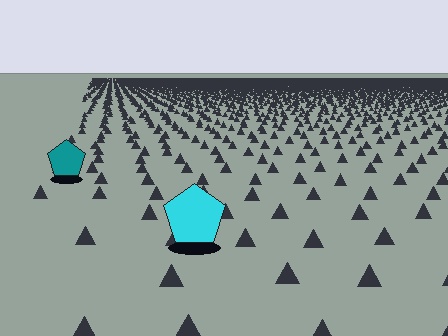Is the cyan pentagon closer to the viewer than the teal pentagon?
Yes. The cyan pentagon is closer — you can tell from the texture gradient: the ground texture is coarser near it.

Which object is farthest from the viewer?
The teal pentagon is farthest from the viewer. It appears smaller and the ground texture around it is denser.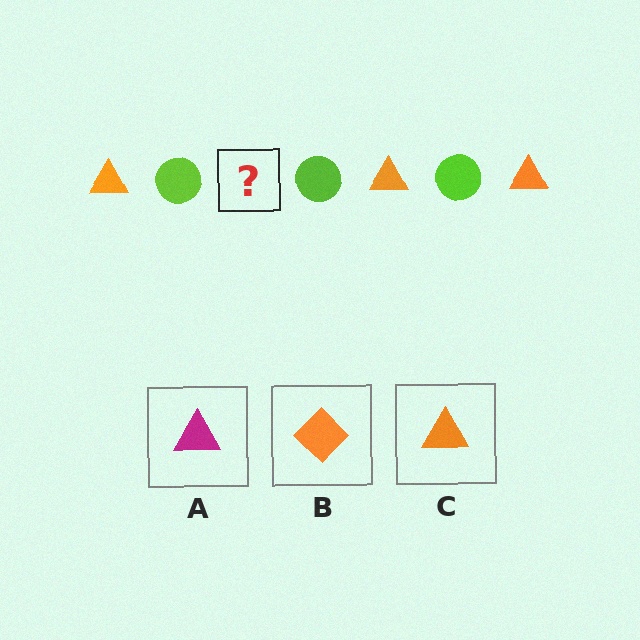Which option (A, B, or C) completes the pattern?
C.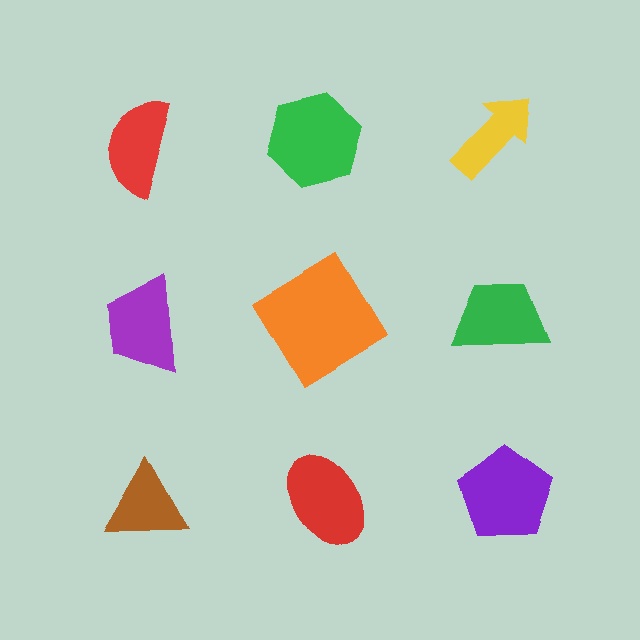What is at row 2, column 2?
An orange diamond.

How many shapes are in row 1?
3 shapes.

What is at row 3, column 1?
A brown triangle.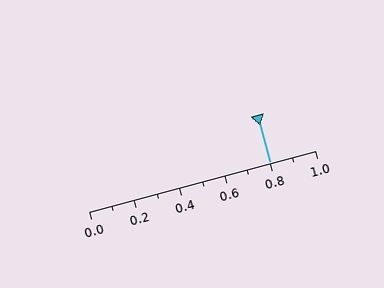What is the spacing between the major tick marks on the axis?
The major ticks are spaced 0.2 apart.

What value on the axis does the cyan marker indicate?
The marker indicates approximately 0.8.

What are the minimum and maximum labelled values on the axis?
The axis runs from 0.0 to 1.0.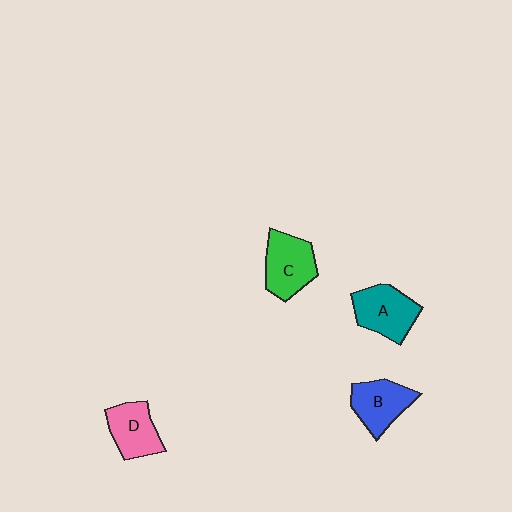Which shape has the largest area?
Shape C (green).